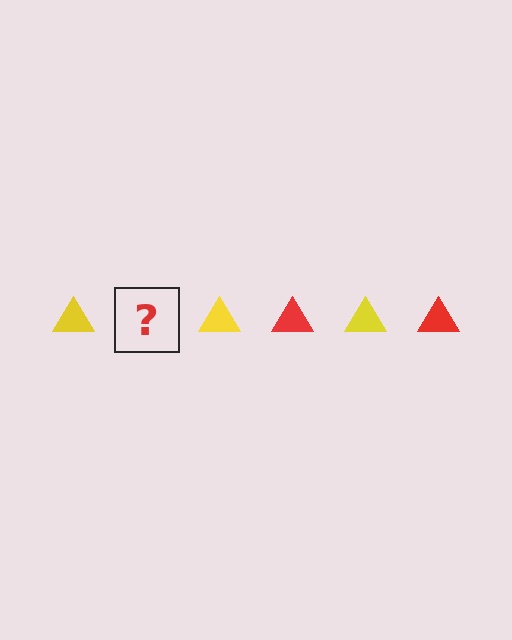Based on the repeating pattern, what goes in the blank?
The blank should be a red triangle.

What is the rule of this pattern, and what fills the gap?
The rule is that the pattern cycles through yellow, red triangles. The gap should be filled with a red triangle.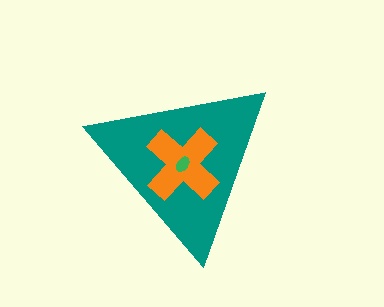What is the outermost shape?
The teal triangle.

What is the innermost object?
The green ellipse.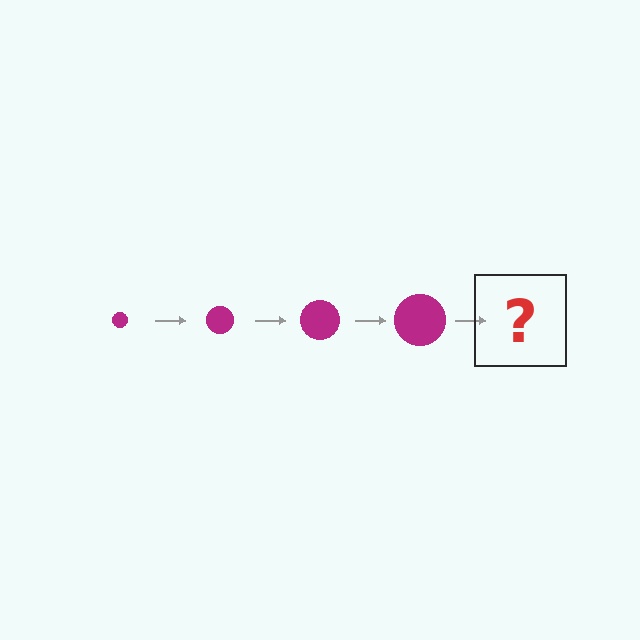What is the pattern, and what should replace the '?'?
The pattern is that the circle gets progressively larger each step. The '?' should be a magenta circle, larger than the previous one.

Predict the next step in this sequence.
The next step is a magenta circle, larger than the previous one.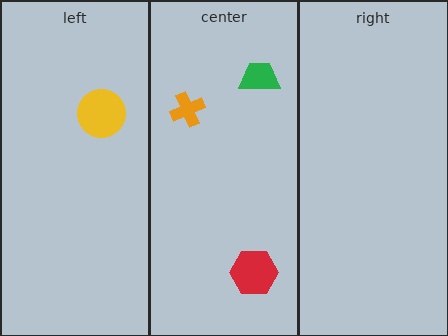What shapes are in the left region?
The yellow circle.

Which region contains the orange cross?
The center region.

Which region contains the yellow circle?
The left region.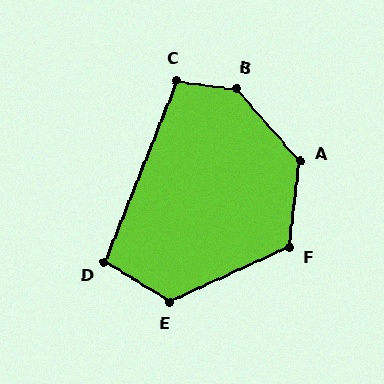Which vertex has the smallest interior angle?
D, at approximately 100 degrees.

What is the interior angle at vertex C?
Approximately 104 degrees (obtuse).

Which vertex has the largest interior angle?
B, at approximately 139 degrees.